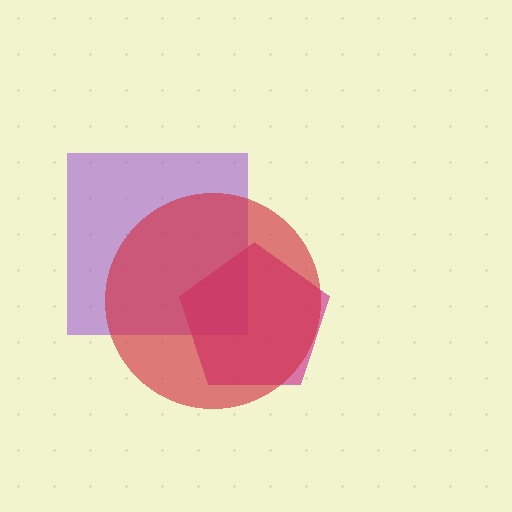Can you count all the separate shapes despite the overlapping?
Yes, there are 3 separate shapes.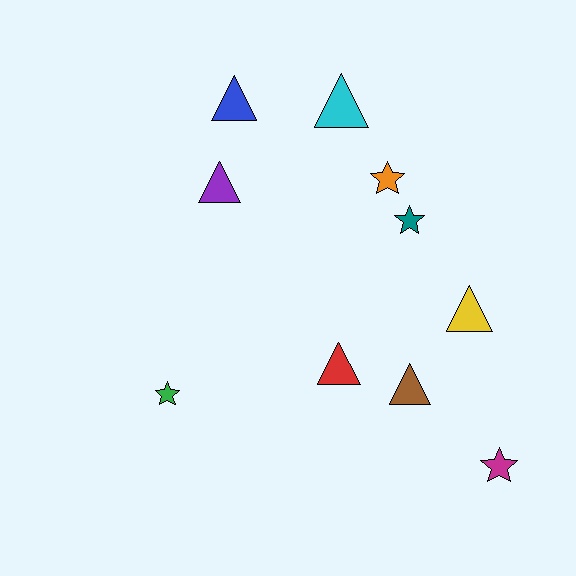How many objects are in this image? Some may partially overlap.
There are 10 objects.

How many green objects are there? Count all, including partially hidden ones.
There is 1 green object.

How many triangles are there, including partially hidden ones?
There are 6 triangles.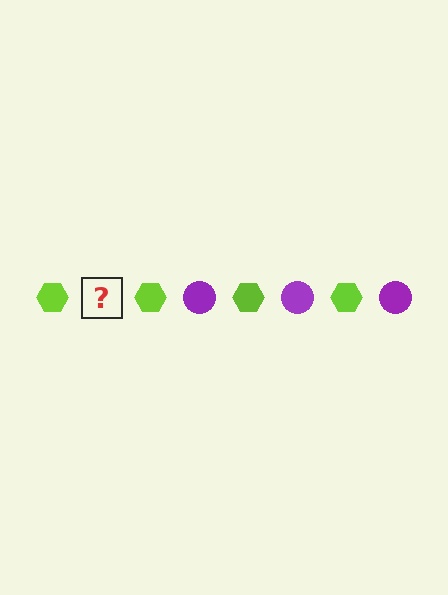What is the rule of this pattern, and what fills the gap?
The rule is that the pattern alternates between lime hexagon and purple circle. The gap should be filled with a purple circle.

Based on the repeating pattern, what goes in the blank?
The blank should be a purple circle.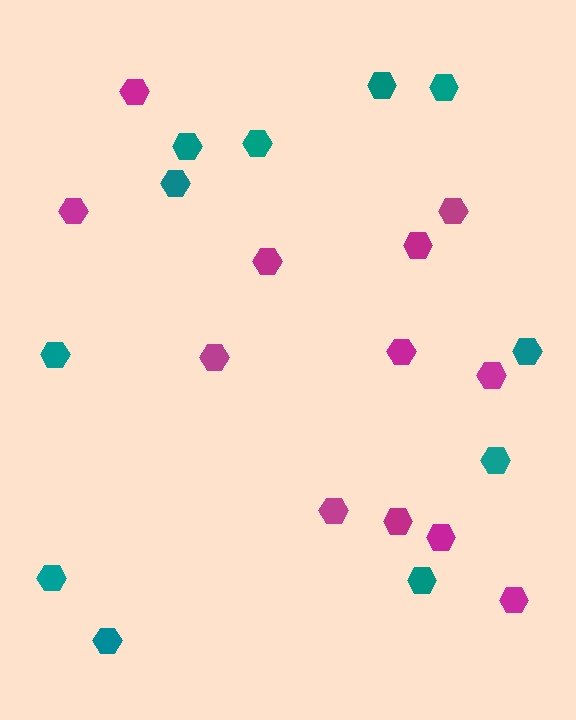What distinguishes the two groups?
There are 2 groups: one group of teal hexagons (11) and one group of magenta hexagons (12).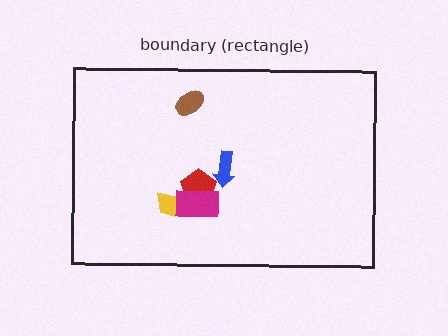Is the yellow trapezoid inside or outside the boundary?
Inside.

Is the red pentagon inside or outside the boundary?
Inside.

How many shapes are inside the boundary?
5 inside, 0 outside.